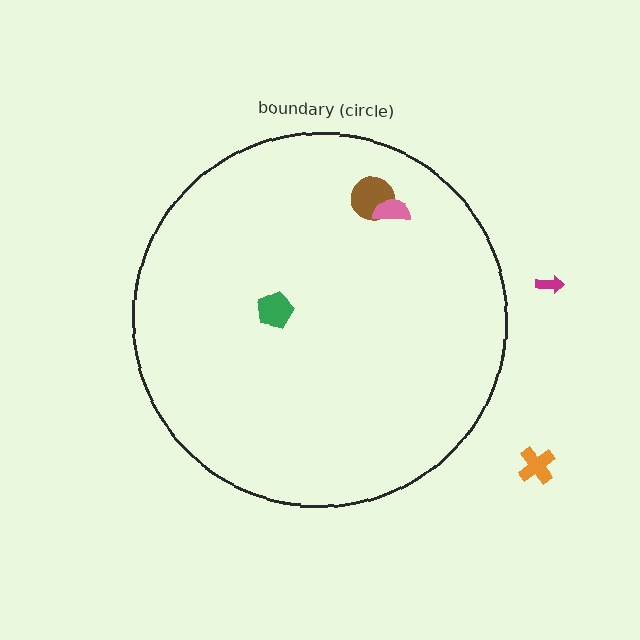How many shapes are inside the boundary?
3 inside, 2 outside.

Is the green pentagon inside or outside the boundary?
Inside.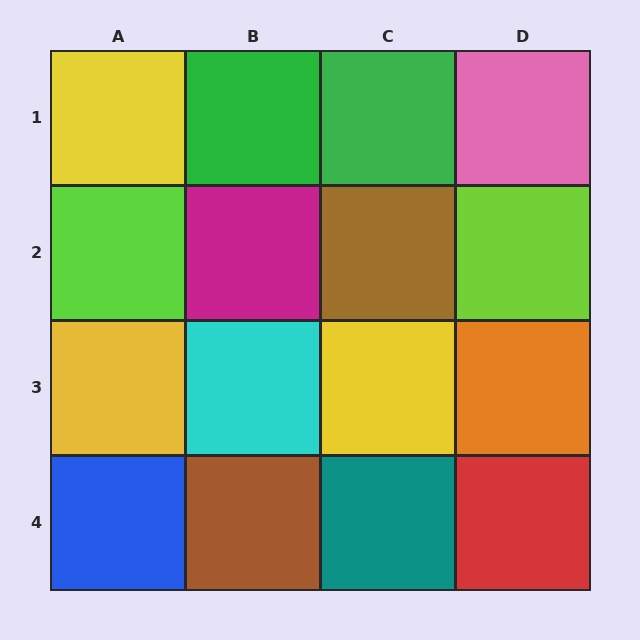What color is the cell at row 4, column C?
Teal.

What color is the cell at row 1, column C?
Green.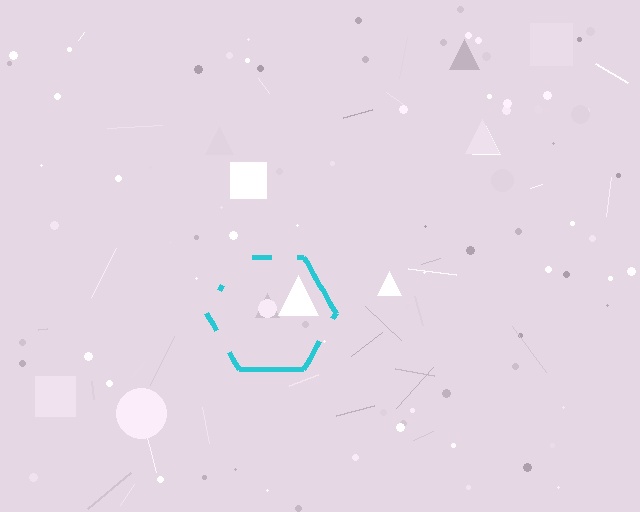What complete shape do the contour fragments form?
The contour fragments form a hexagon.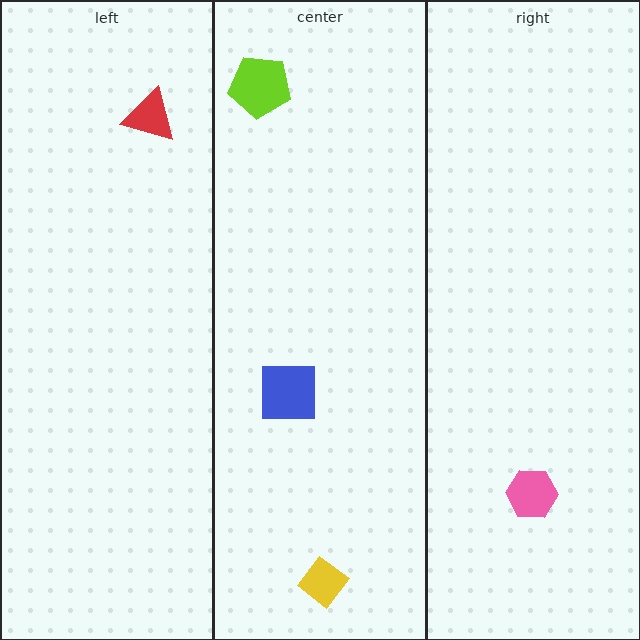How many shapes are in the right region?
1.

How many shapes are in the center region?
3.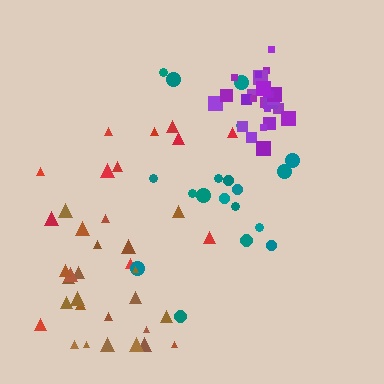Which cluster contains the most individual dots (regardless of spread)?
Purple (26).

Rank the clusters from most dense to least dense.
purple, brown, teal, red.